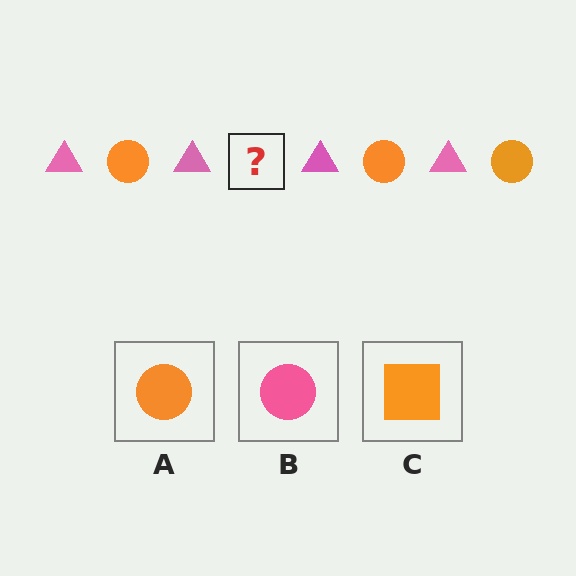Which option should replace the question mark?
Option A.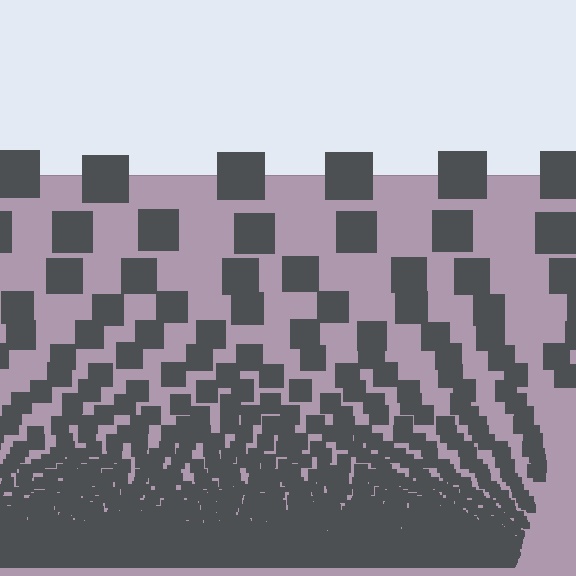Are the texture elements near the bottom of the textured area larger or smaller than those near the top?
Smaller. The gradient is inverted — elements near the bottom are smaller and denser.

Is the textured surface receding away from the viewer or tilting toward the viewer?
The surface appears to tilt toward the viewer. Texture elements get larger and sparser toward the top.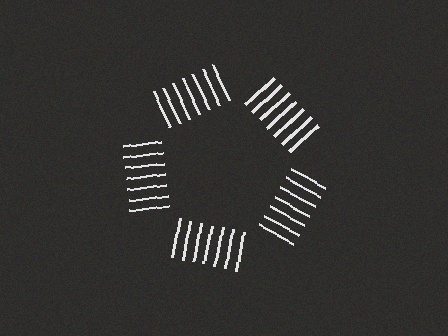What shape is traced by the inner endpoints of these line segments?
An illusory pentagon — the line segments terminate on its edges but no continuous stroke is drawn.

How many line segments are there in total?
35 — 7 along each of the 5 edges.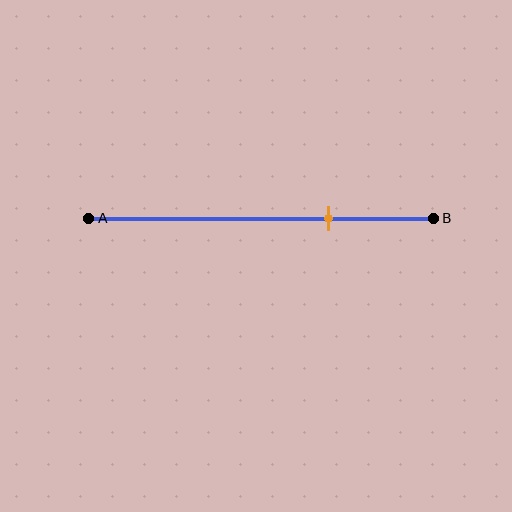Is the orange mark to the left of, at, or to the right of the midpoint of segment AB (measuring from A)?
The orange mark is to the right of the midpoint of segment AB.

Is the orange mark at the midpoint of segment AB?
No, the mark is at about 70% from A, not at the 50% midpoint.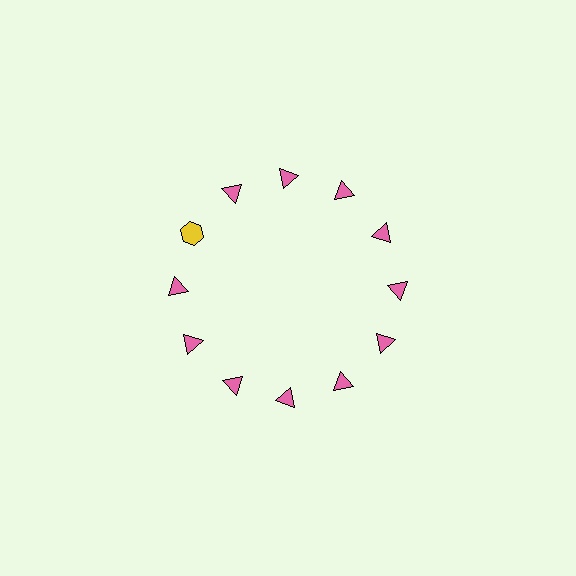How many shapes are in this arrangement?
There are 12 shapes arranged in a ring pattern.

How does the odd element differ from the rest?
It differs in both color (yellow instead of pink) and shape (hexagon instead of triangle).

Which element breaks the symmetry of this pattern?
The yellow hexagon at roughly the 10 o'clock position breaks the symmetry. All other shapes are pink triangles.